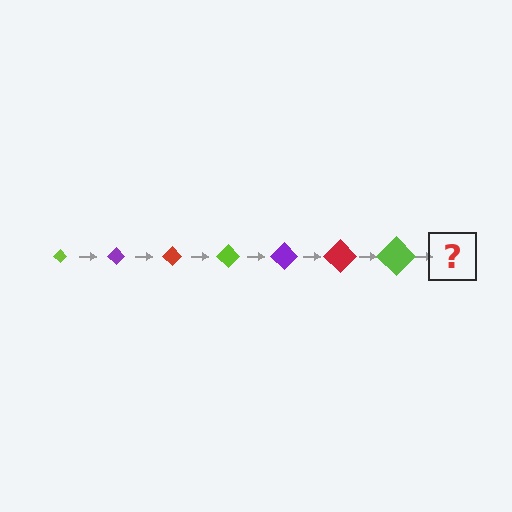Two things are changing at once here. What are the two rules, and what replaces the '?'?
The two rules are that the diamond grows larger each step and the color cycles through lime, purple, and red. The '?' should be a purple diamond, larger than the previous one.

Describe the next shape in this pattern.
It should be a purple diamond, larger than the previous one.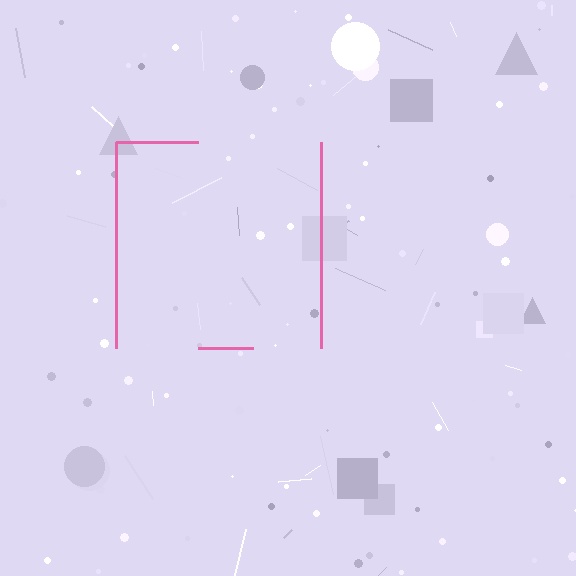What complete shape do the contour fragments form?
The contour fragments form a square.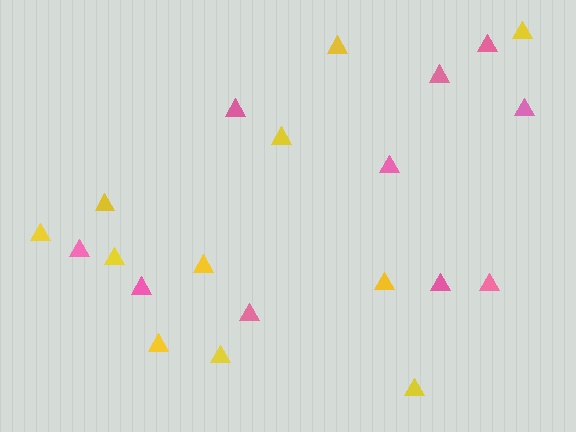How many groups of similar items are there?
There are 2 groups: one group of yellow triangles (11) and one group of pink triangles (10).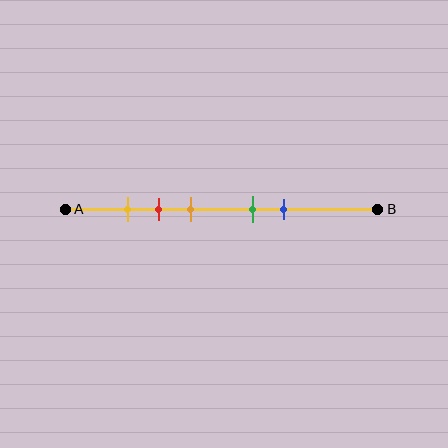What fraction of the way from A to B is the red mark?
The red mark is approximately 30% (0.3) of the way from A to B.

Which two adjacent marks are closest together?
The yellow and red marks are the closest adjacent pair.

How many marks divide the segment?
There are 5 marks dividing the segment.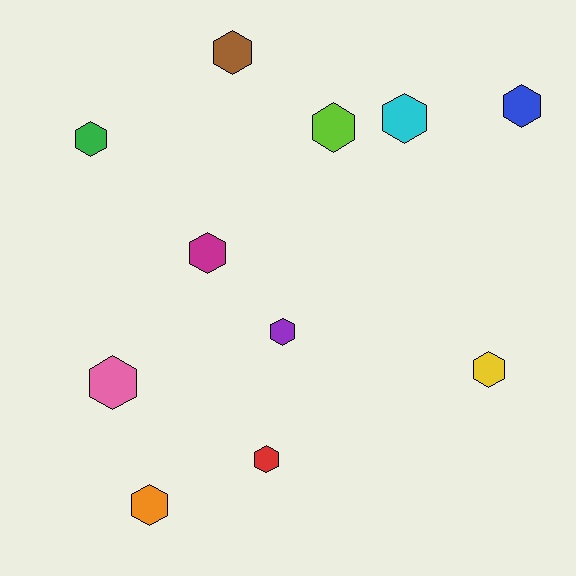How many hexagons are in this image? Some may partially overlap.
There are 11 hexagons.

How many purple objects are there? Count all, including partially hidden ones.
There is 1 purple object.